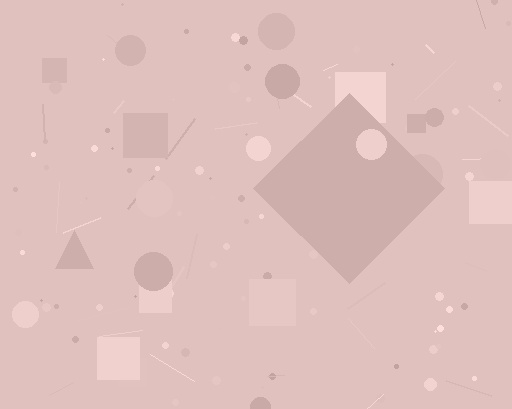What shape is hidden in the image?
A diamond is hidden in the image.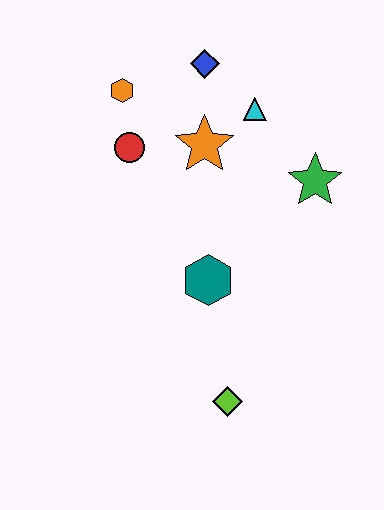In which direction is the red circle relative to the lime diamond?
The red circle is above the lime diamond.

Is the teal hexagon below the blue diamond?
Yes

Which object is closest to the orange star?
The cyan triangle is closest to the orange star.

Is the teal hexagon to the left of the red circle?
No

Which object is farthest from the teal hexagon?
The blue diamond is farthest from the teal hexagon.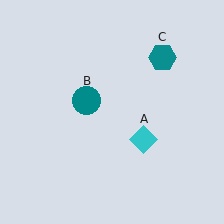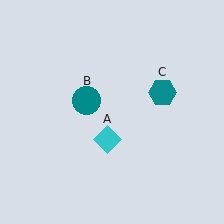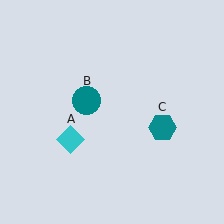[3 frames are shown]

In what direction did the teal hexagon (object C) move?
The teal hexagon (object C) moved down.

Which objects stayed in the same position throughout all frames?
Teal circle (object B) remained stationary.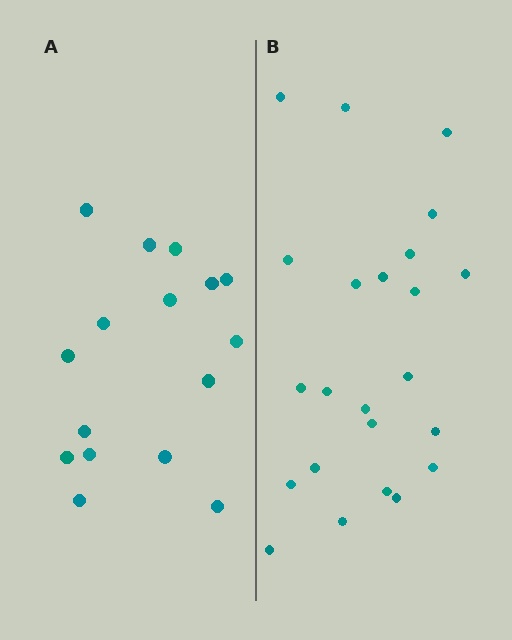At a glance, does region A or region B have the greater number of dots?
Region B (the right region) has more dots.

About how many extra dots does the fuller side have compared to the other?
Region B has roughly 8 or so more dots than region A.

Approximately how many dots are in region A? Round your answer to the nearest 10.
About 20 dots. (The exact count is 16, which rounds to 20.)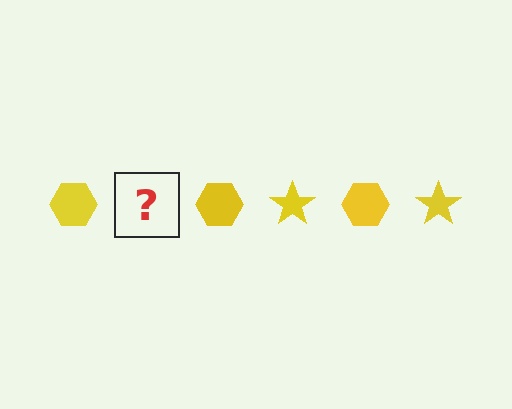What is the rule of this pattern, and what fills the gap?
The rule is that the pattern cycles through hexagon, star shapes in yellow. The gap should be filled with a yellow star.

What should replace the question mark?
The question mark should be replaced with a yellow star.